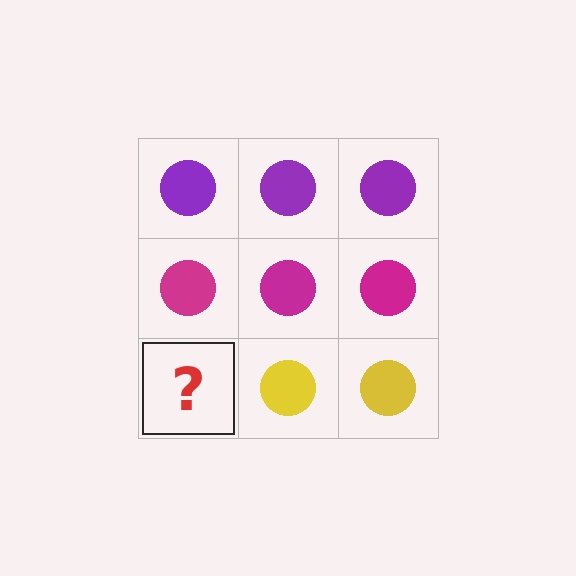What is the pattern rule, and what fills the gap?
The rule is that each row has a consistent color. The gap should be filled with a yellow circle.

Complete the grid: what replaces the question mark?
The question mark should be replaced with a yellow circle.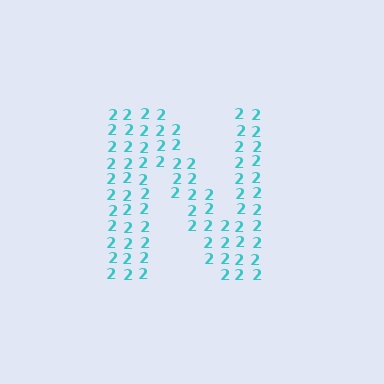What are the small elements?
The small elements are digit 2's.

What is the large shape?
The large shape is the letter N.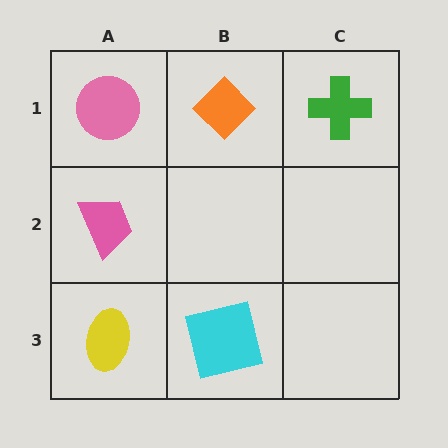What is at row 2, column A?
A pink trapezoid.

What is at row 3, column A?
A yellow ellipse.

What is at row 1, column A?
A pink circle.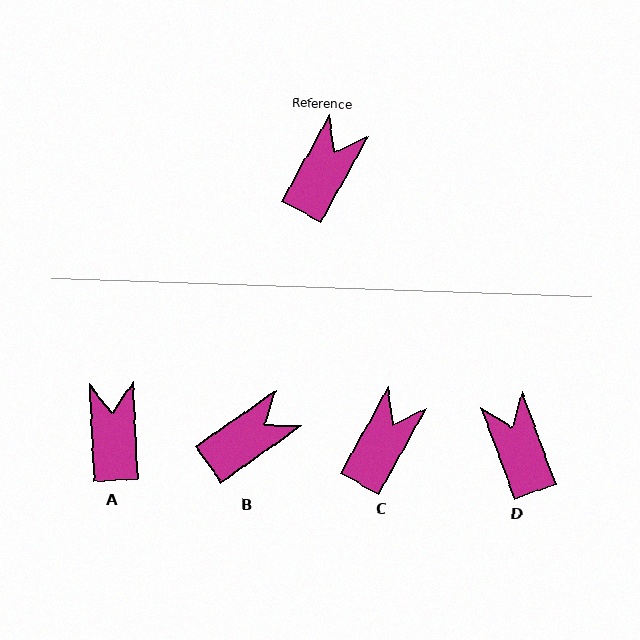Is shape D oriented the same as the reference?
No, it is off by about 49 degrees.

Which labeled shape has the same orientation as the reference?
C.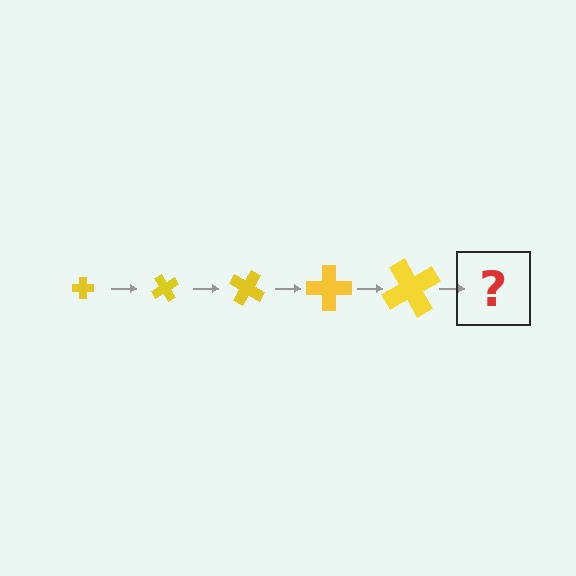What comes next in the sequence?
The next element should be a cross, larger than the previous one and rotated 300 degrees from the start.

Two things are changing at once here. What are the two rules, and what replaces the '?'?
The two rules are that the cross grows larger each step and it rotates 60 degrees each step. The '?' should be a cross, larger than the previous one and rotated 300 degrees from the start.